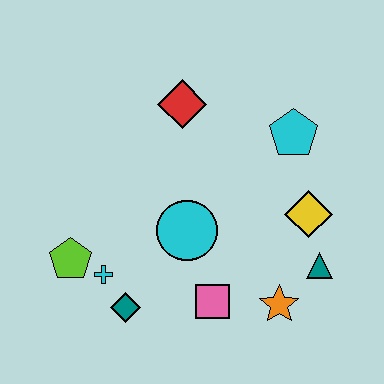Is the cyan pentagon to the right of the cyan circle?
Yes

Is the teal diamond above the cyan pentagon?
No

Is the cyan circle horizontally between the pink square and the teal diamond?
Yes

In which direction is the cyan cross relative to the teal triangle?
The cyan cross is to the left of the teal triangle.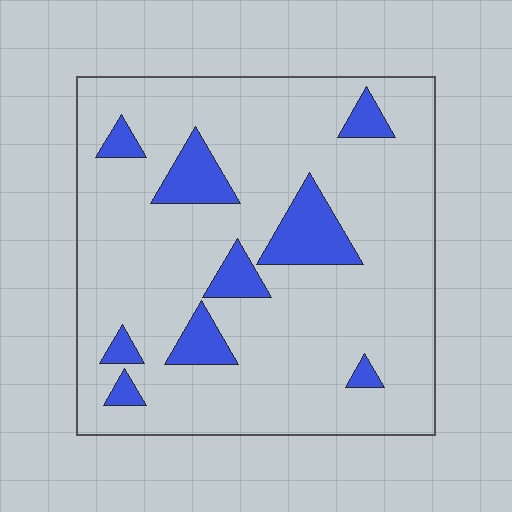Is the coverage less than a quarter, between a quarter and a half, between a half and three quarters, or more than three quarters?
Less than a quarter.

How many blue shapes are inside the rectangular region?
9.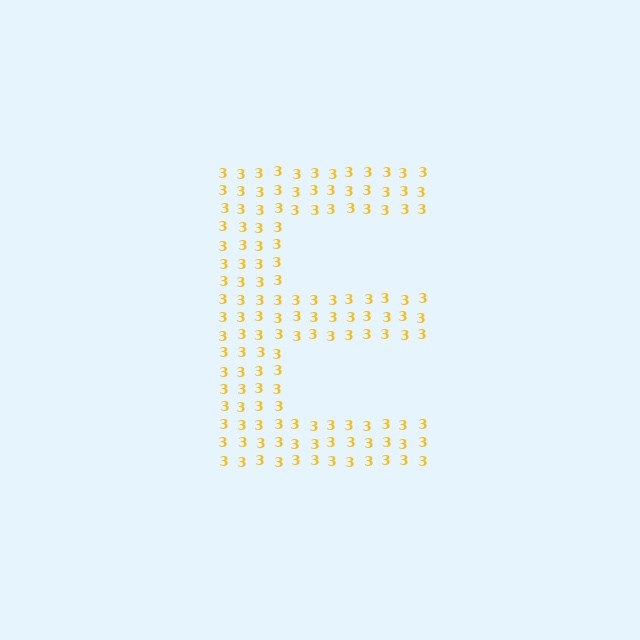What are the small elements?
The small elements are digit 3's.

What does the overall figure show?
The overall figure shows the letter E.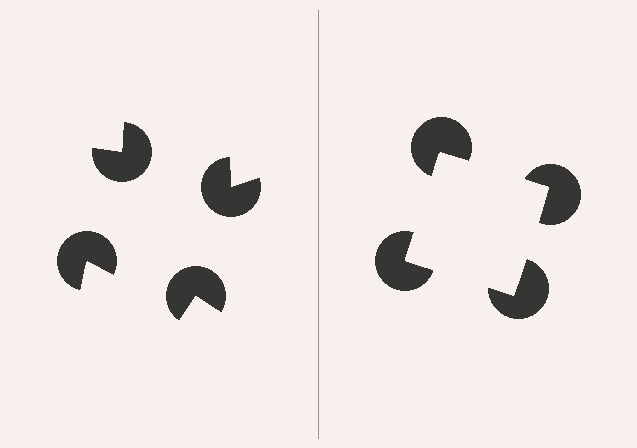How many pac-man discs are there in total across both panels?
8 — 4 on each side.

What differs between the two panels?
The pac-man discs are positioned identically on both sides; only the wedge orientations differ. On the right they align to a square; on the left they are misaligned.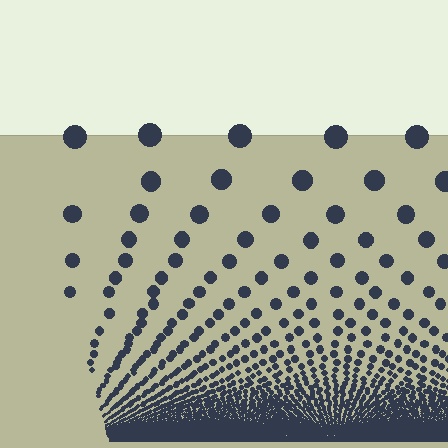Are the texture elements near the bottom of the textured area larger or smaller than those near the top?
Smaller. The gradient is inverted — elements near the bottom are smaller and denser.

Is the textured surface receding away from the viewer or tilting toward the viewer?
The surface appears to tilt toward the viewer. Texture elements get larger and sparser toward the top.